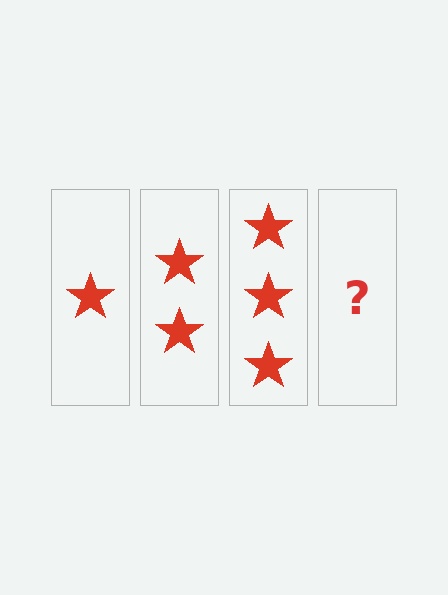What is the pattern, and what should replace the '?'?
The pattern is that each step adds one more star. The '?' should be 4 stars.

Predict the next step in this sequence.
The next step is 4 stars.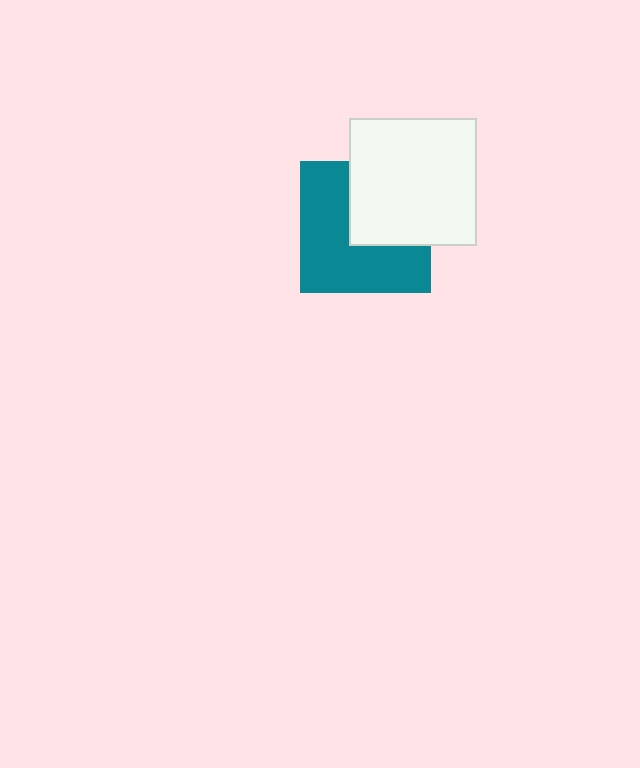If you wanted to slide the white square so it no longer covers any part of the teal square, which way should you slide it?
Slide it toward the upper-right — that is the most direct way to separate the two shapes.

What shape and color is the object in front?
The object in front is a white square.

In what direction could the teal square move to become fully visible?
The teal square could move toward the lower-left. That would shift it out from behind the white square entirely.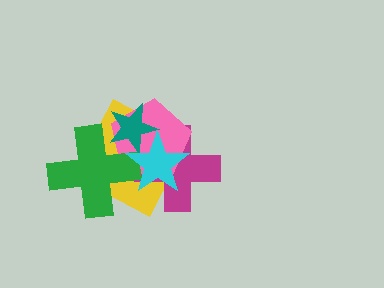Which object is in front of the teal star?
The cyan star is in front of the teal star.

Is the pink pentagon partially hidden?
Yes, it is partially covered by another shape.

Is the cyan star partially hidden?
No, no other shape covers it.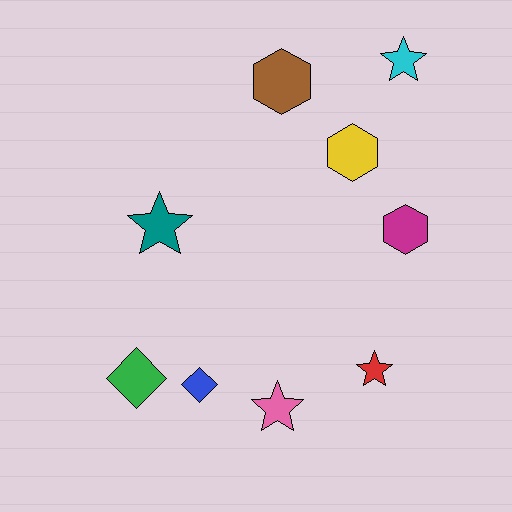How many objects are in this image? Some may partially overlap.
There are 9 objects.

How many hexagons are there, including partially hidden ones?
There are 3 hexagons.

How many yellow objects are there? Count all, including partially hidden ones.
There is 1 yellow object.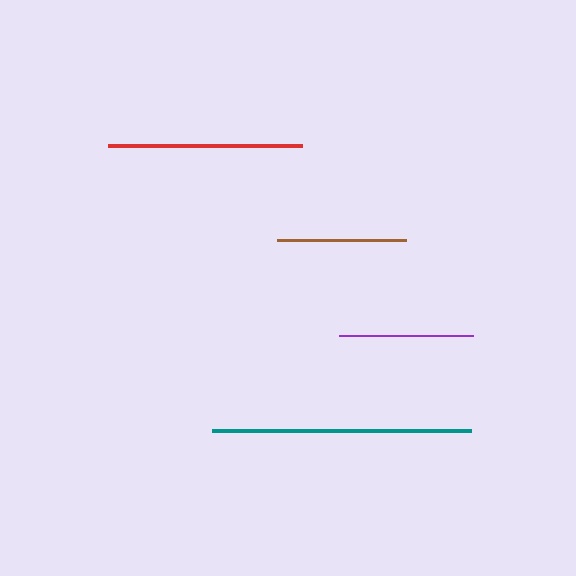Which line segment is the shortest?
The brown line is the shortest at approximately 129 pixels.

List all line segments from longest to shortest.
From longest to shortest: teal, red, purple, brown.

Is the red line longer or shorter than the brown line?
The red line is longer than the brown line.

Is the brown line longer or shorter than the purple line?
The purple line is longer than the brown line.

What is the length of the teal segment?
The teal segment is approximately 258 pixels long.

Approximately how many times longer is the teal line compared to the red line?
The teal line is approximately 1.3 times the length of the red line.